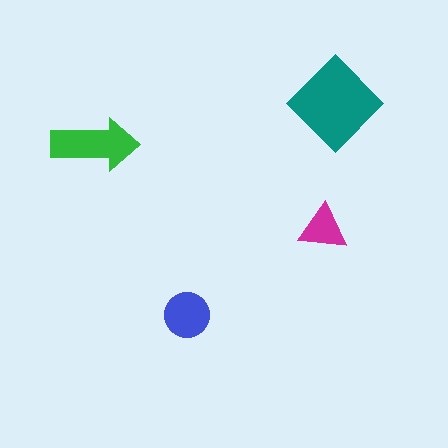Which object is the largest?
The teal diamond.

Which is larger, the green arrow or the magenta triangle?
The green arrow.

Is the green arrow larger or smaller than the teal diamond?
Smaller.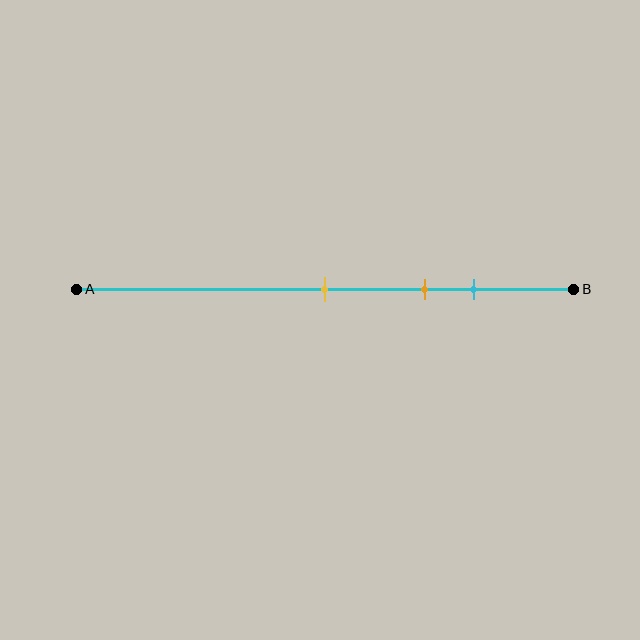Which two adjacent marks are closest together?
The orange and cyan marks are the closest adjacent pair.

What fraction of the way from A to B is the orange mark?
The orange mark is approximately 70% (0.7) of the way from A to B.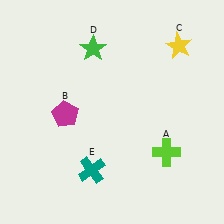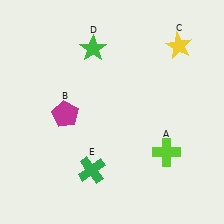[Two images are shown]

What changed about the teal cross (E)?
In Image 1, E is teal. In Image 2, it changed to green.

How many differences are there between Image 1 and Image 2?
There is 1 difference between the two images.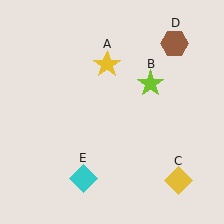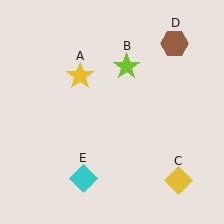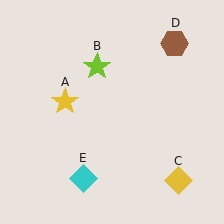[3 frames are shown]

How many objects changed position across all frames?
2 objects changed position: yellow star (object A), lime star (object B).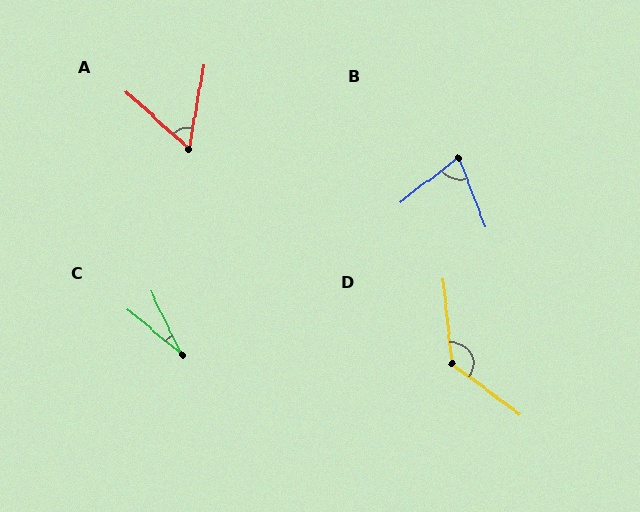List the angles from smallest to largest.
C (25°), A (58°), B (74°), D (132°).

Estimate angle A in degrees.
Approximately 58 degrees.